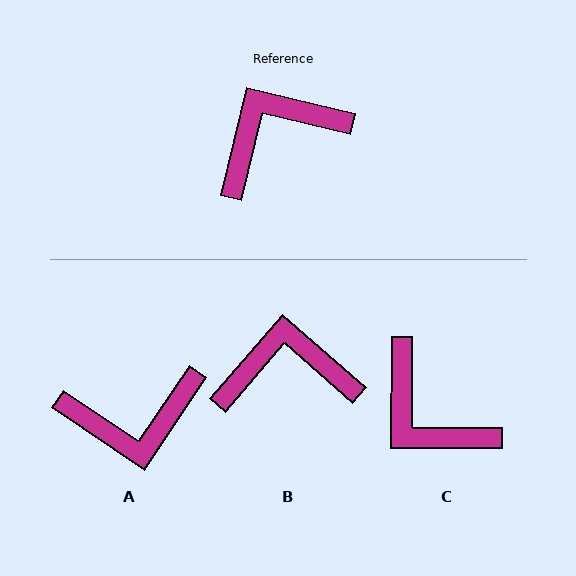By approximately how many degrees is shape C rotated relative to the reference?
Approximately 103 degrees counter-clockwise.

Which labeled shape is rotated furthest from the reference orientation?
A, about 160 degrees away.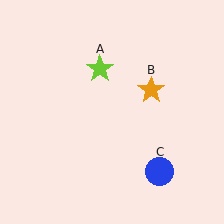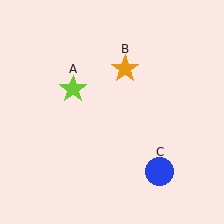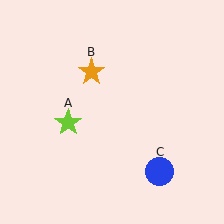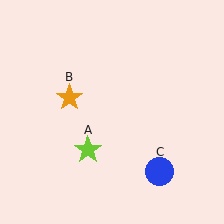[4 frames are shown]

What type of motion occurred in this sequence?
The lime star (object A), orange star (object B) rotated counterclockwise around the center of the scene.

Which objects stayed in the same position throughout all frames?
Blue circle (object C) remained stationary.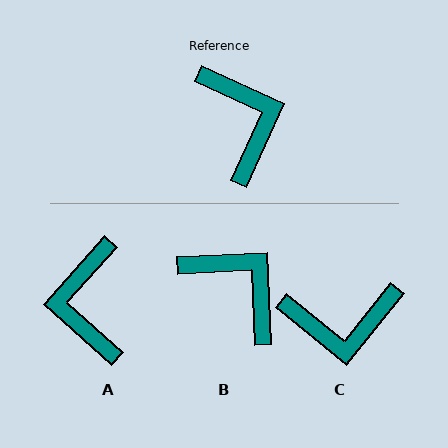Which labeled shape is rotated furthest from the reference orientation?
A, about 163 degrees away.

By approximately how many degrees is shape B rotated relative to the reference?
Approximately 27 degrees counter-clockwise.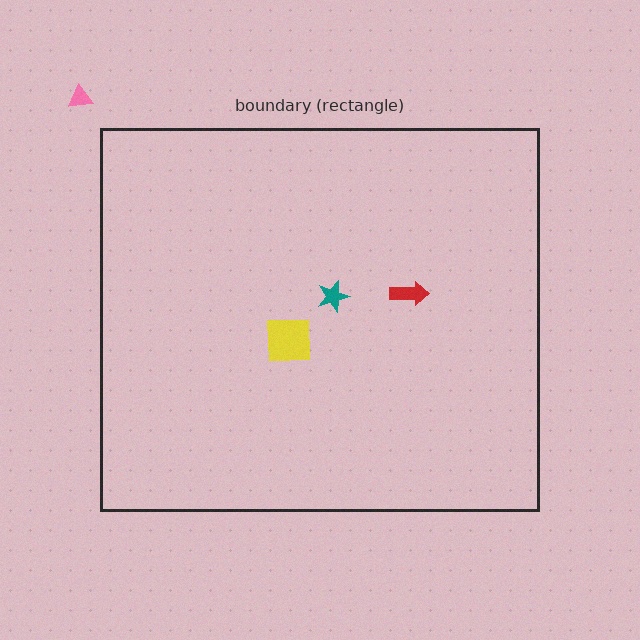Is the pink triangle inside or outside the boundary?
Outside.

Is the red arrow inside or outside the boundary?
Inside.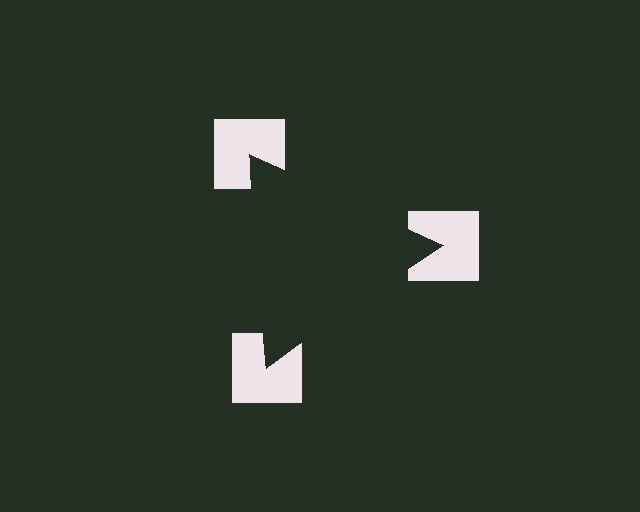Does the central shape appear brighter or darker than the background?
It typically appears slightly darker than the background, even though no actual brightness change is drawn.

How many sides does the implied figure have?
3 sides.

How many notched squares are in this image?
There are 3 — one at each vertex of the illusory triangle.